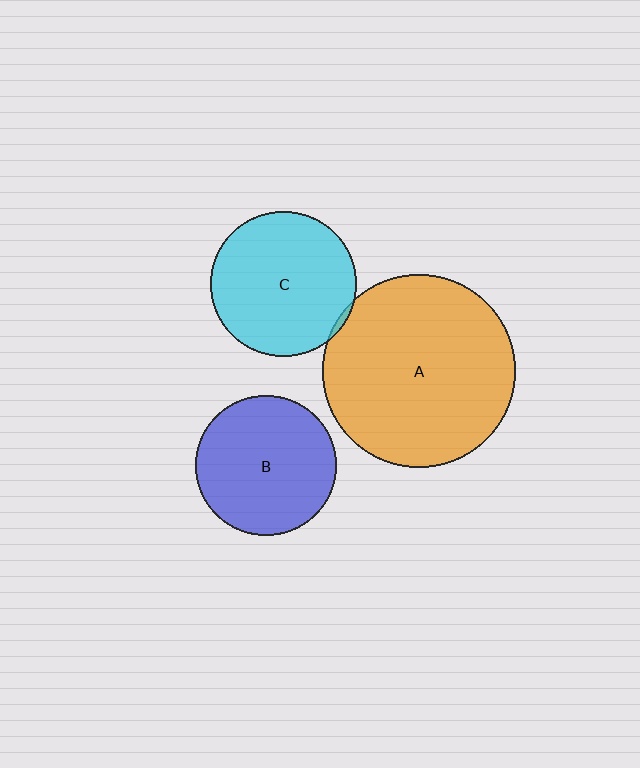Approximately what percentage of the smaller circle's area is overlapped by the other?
Approximately 5%.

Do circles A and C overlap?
Yes.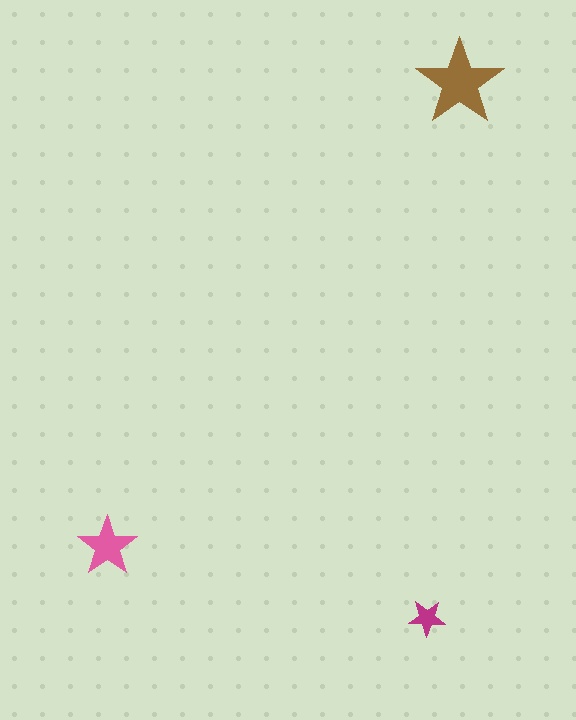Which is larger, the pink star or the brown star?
The brown one.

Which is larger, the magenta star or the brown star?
The brown one.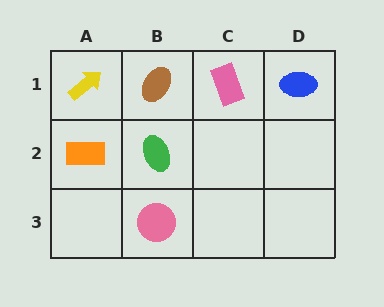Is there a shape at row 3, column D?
No, that cell is empty.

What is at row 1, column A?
A yellow arrow.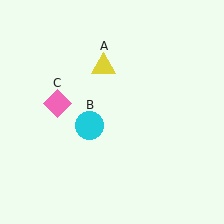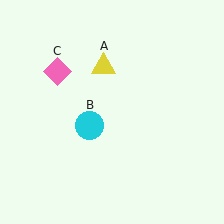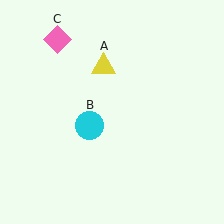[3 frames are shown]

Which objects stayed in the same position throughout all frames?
Yellow triangle (object A) and cyan circle (object B) remained stationary.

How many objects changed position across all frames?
1 object changed position: pink diamond (object C).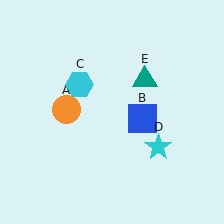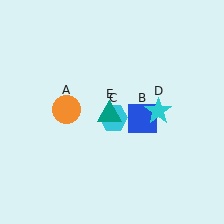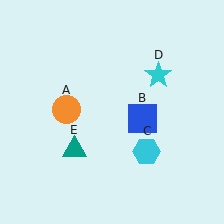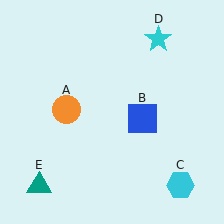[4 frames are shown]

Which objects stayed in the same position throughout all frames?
Orange circle (object A) and blue square (object B) remained stationary.